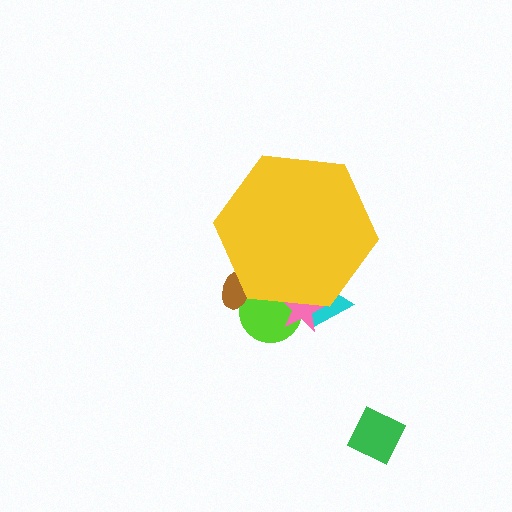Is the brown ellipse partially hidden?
Yes, the brown ellipse is partially hidden behind the yellow hexagon.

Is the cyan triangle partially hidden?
Yes, the cyan triangle is partially hidden behind the yellow hexagon.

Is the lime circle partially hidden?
Yes, the lime circle is partially hidden behind the yellow hexagon.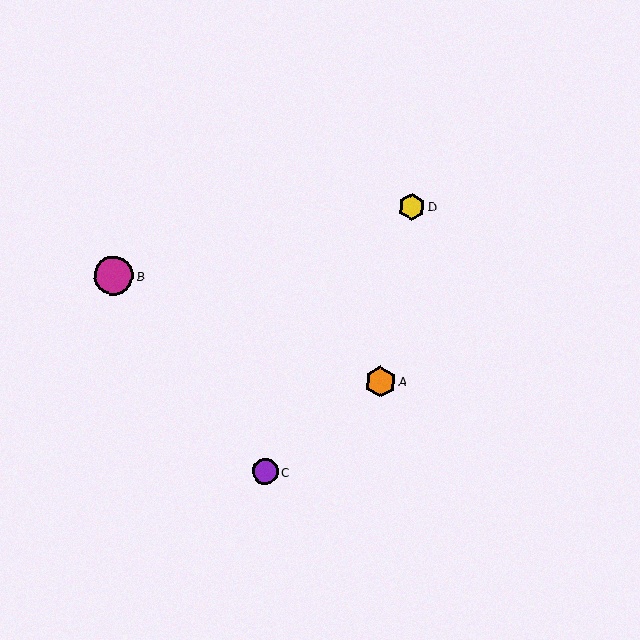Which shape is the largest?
The magenta circle (labeled B) is the largest.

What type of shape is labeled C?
Shape C is a purple circle.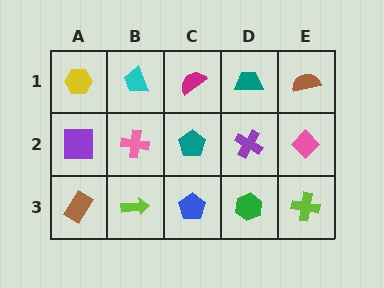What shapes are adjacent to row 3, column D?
A purple cross (row 2, column D), a blue pentagon (row 3, column C), a lime cross (row 3, column E).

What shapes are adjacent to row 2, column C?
A magenta semicircle (row 1, column C), a blue pentagon (row 3, column C), a pink cross (row 2, column B), a purple cross (row 2, column D).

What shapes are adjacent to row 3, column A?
A purple square (row 2, column A), a lime arrow (row 3, column B).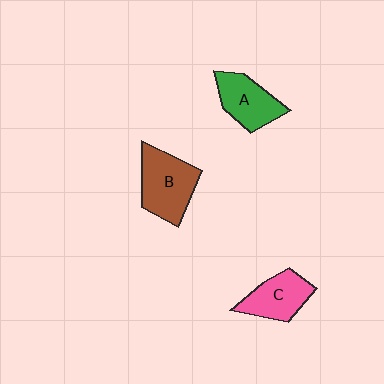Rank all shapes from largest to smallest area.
From largest to smallest: B (brown), A (green), C (pink).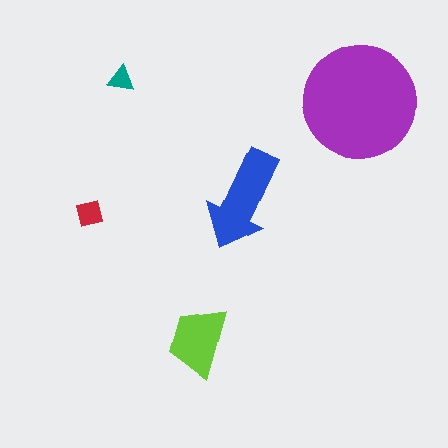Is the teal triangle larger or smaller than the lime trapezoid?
Smaller.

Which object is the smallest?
The teal triangle.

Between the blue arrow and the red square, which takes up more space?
The blue arrow.